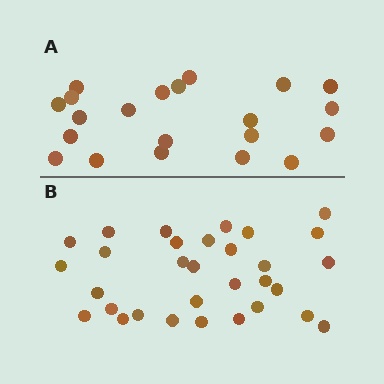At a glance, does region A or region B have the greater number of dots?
Region B (the bottom region) has more dots.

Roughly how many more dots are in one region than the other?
Region B has roughly 10 or so more dots than region A.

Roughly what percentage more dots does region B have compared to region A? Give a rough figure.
About 50% more.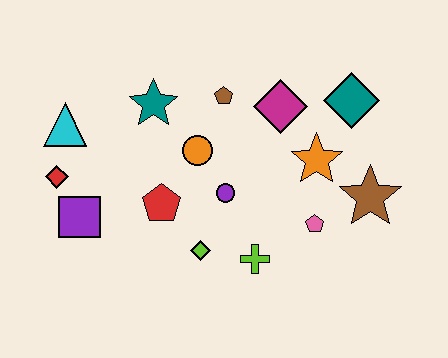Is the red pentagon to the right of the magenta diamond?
No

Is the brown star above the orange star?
No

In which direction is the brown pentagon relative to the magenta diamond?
The brown pentagon is to the left of the magenta diamond.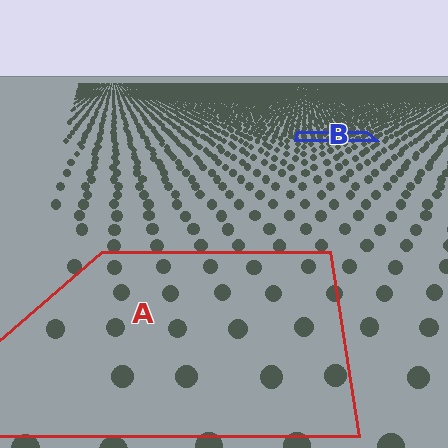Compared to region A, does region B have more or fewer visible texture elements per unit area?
Region B has more texture elements per unit area — they are packed more densely because it is farther away.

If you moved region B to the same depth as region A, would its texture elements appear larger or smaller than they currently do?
They would appear larger. At a closer depth, the same texture elements are projected at a bigger on-screen size.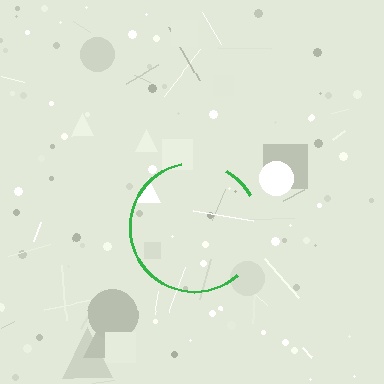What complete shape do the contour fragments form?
The contour fragments form a circle.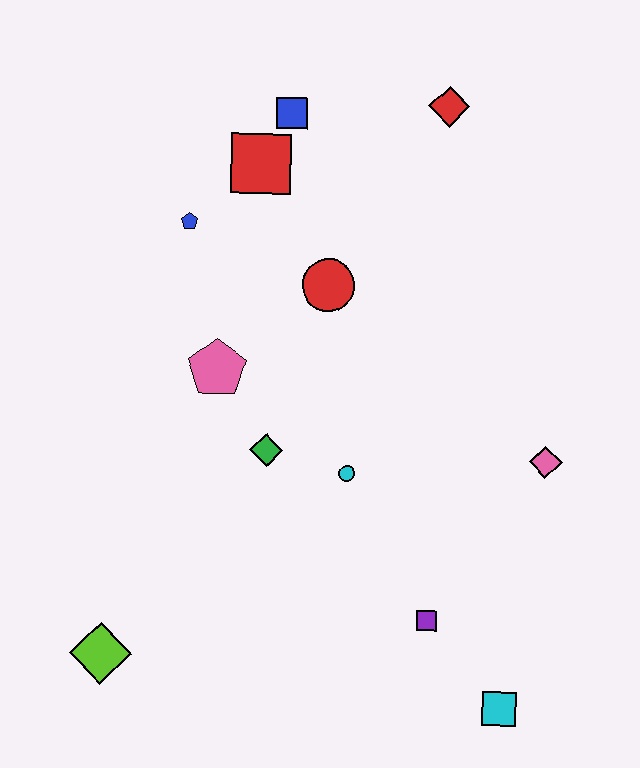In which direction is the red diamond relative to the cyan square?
The red diamond is above the cyan square.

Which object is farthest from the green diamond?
The red diamond is farthest from the green diamond.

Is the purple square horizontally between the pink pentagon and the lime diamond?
No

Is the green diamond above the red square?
No